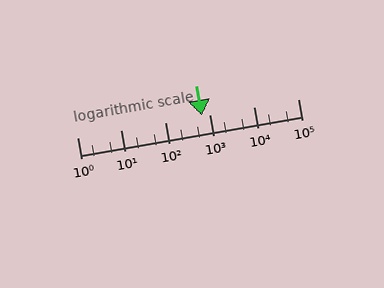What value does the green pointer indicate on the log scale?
The pointer indicates approximately 680.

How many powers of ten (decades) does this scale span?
The scale spans 5 decades, from 1 to 100000.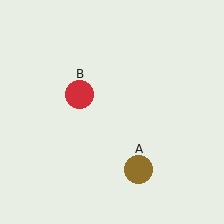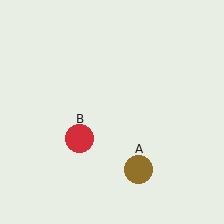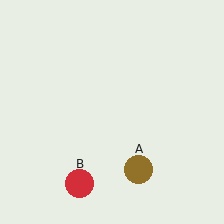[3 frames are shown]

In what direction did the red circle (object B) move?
The red circle (object B) moved down.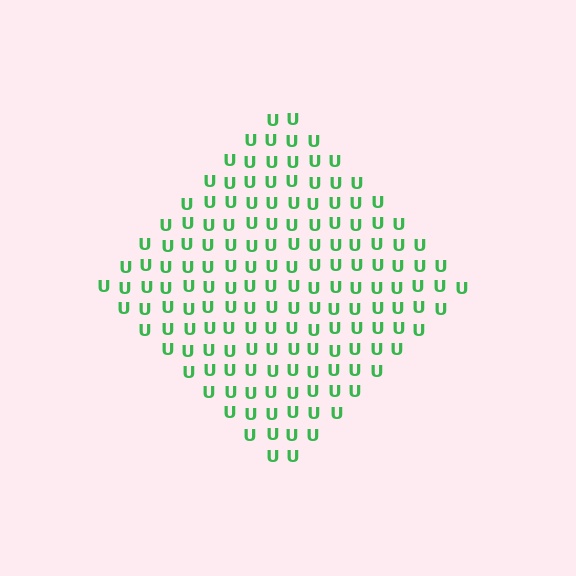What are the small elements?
The small elements are letter U's.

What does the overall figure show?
The overall figure shows a diamond.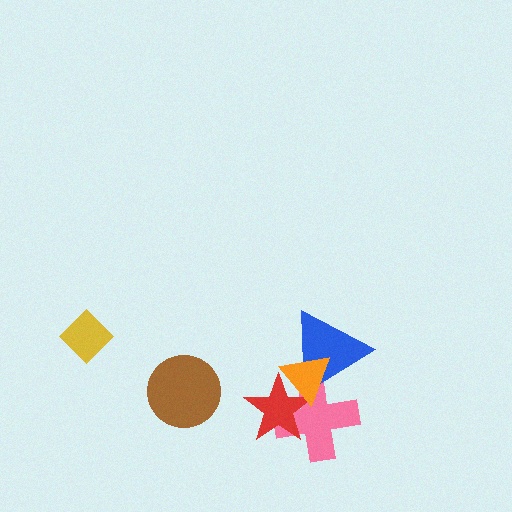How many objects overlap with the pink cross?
3 objects overlap with the pink cross.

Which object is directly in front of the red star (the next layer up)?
The blue triangle is directly in front of the red star.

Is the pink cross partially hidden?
Yes, it is partially covered by another shape.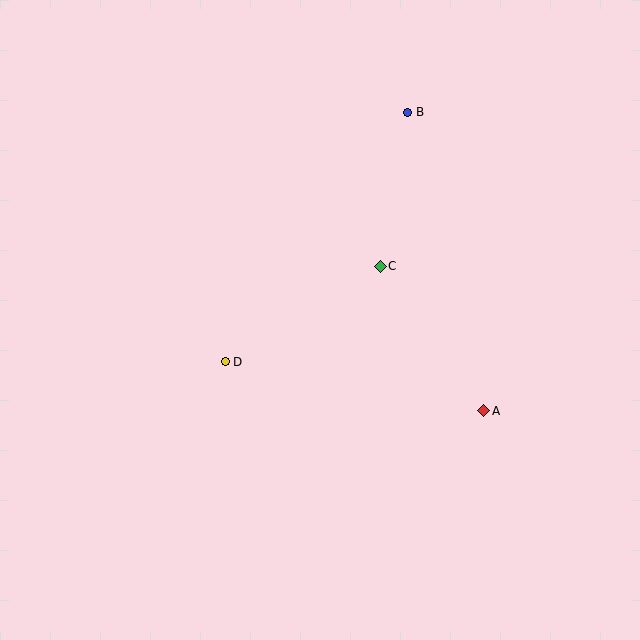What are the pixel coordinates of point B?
Point B is at (408, 112).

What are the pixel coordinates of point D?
Point D is at (225, 362).